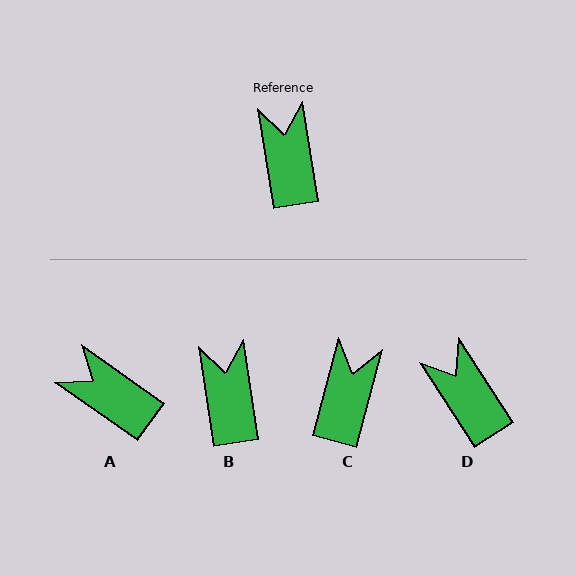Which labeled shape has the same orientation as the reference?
B.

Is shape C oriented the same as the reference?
No, it is off by about 24 degrees.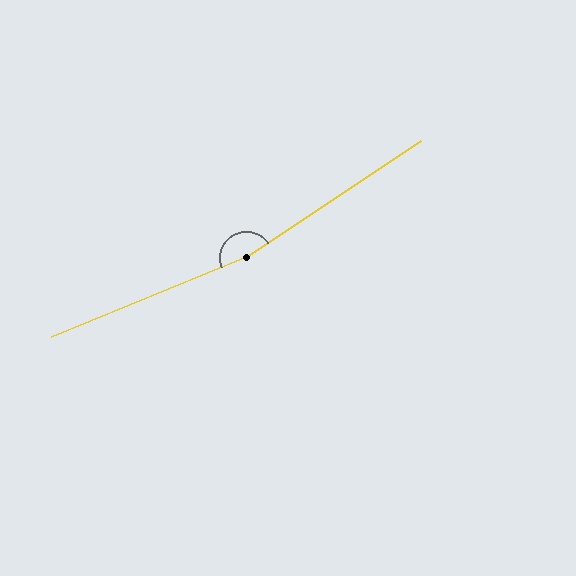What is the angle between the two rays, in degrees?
Approximately 168 degrees.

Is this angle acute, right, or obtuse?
It is obtuse.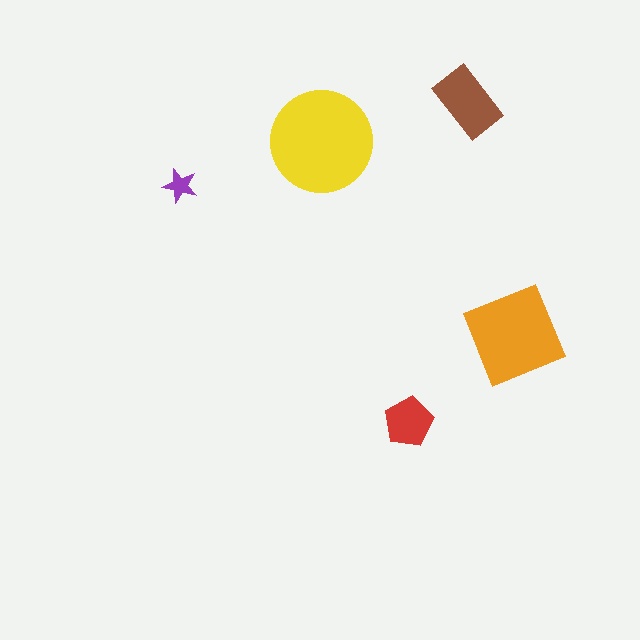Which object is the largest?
The yellow circle.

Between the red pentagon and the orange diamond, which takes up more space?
The orange diamond.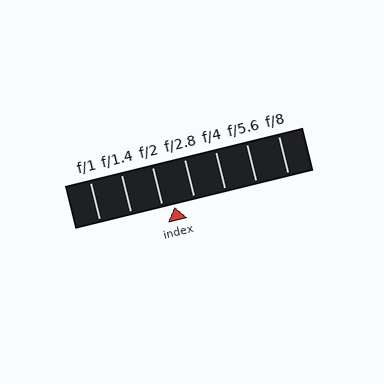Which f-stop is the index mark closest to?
The index mark is closest to f/2.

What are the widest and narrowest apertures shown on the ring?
The widest aperture shown is f/1 and the narrowest is f/8.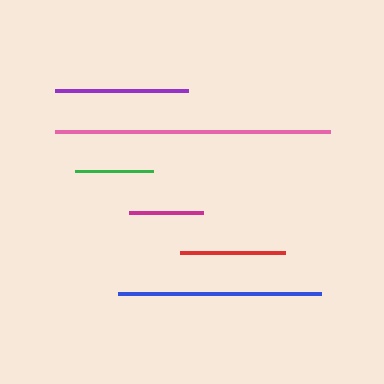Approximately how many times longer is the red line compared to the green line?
The red line is approximately 1.3 times the length of the green line.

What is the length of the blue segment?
The blue segment is approximately 203 pixels long.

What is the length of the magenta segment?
The magenta segment is approximately 74 pixels long.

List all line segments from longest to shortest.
From longest to shortest: pink, blue, purple, red, green, magenta.